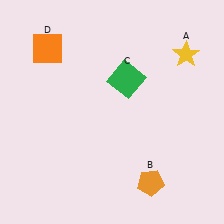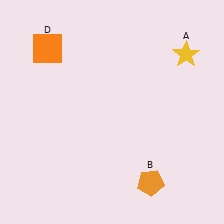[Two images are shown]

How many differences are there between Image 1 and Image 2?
There is 1 difference between the two images.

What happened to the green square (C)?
The green square (C) was removed in Image 2. It was in the top-right area of Image 1.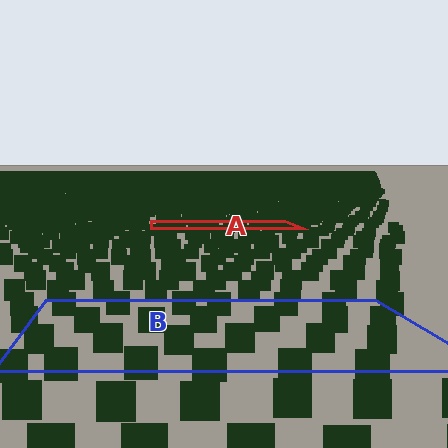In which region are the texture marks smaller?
The texture marks are smaller in region A, because it is farther away.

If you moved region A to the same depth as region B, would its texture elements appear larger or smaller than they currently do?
They would appear larger. At a closer depth, the same texture elements are projected at a bigger on-screen size.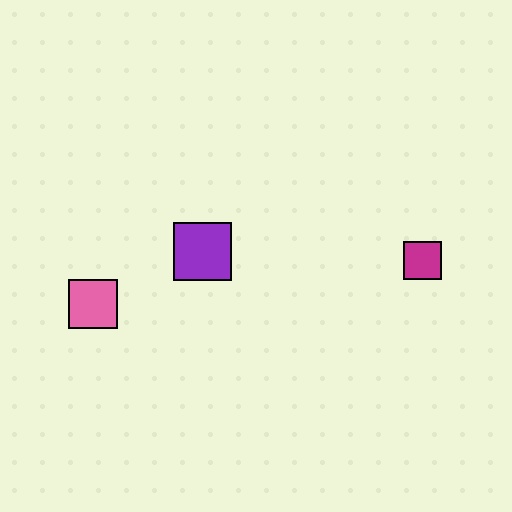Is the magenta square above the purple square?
No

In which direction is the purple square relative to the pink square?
The purple square is to the right of the pink square.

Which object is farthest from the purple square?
The magenta square is farthest from the purple square.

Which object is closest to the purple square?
The pink square is closest to the purple square.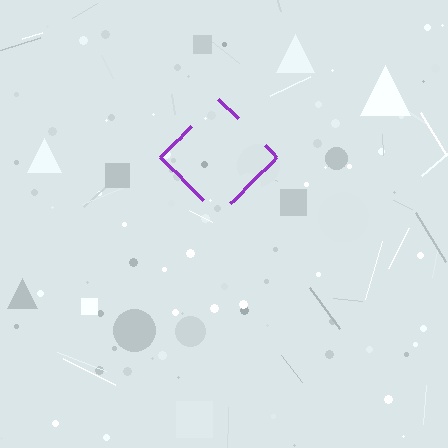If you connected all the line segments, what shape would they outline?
They would outline a diamond.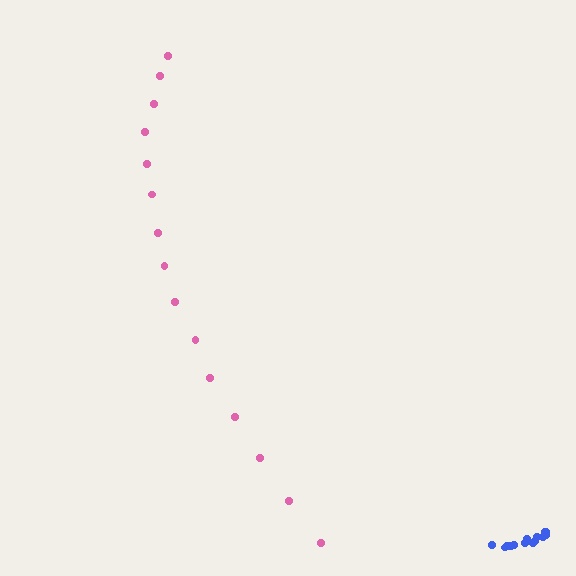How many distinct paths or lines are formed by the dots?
There are 2 distinct paths.